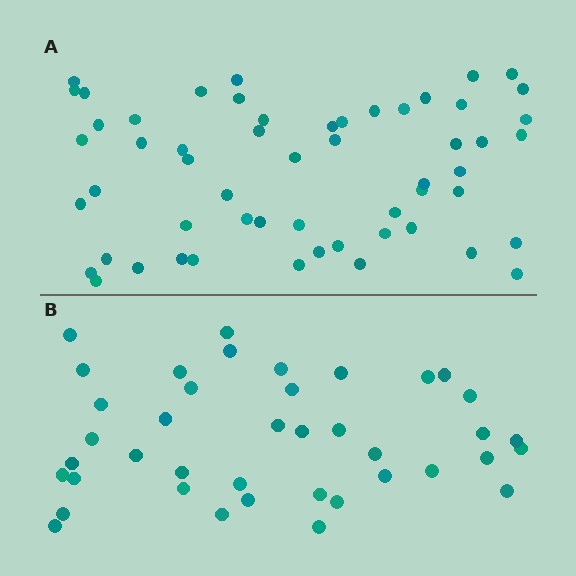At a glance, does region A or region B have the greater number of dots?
Region A (the top region) has more dots.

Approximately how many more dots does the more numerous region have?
Region A has approximately 15 more dots than region B.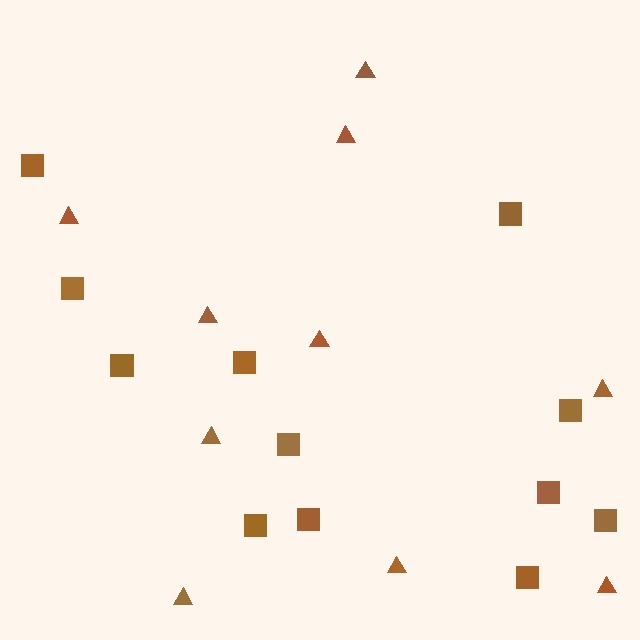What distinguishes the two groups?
There are 2 groups: one group of squares (12) and one group of triangles (10).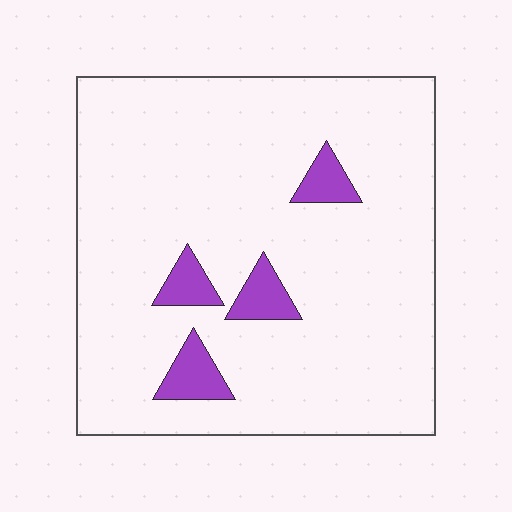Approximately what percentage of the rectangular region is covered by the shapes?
Approximately 10%.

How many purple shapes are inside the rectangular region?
4.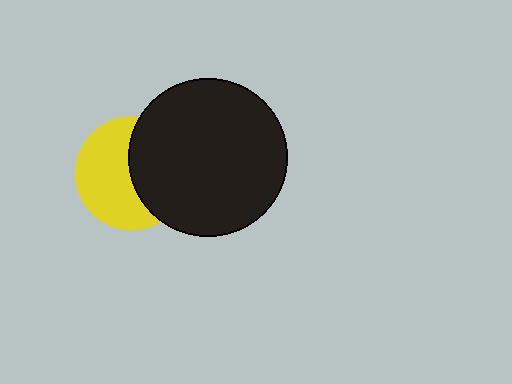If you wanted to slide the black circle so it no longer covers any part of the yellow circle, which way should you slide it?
Slide it right — that is the most direct way to separate the two shapes.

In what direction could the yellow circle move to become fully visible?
The yellow circle could move left. That would shift it out from behind the black circle entirely.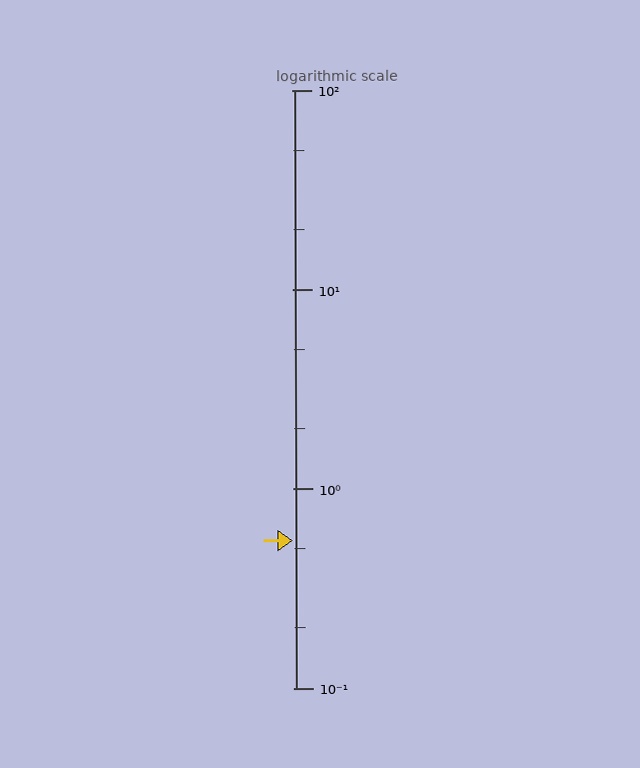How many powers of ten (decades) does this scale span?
The scale spans 3 decades, from 0.1 to 100.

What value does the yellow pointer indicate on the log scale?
The pointer indicates approximately 0.55.